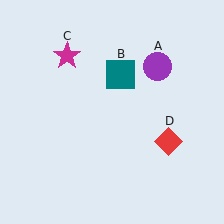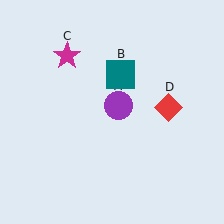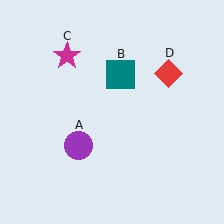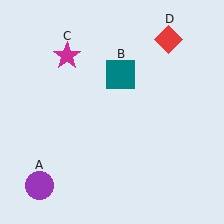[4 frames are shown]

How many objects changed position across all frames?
2 objects changed position: purple circle (object A), red diamond (object D).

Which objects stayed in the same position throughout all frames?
Teal square (object B) and magenta star (object C) remained stationary.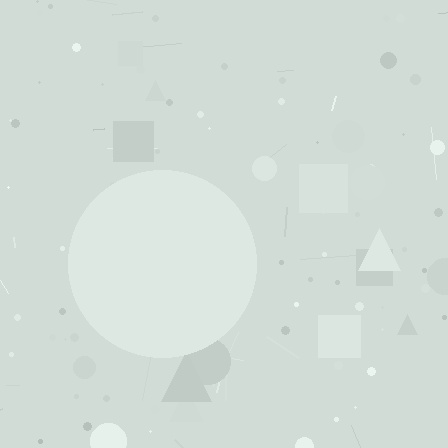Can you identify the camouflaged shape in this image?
The camouflaged shape is a circle.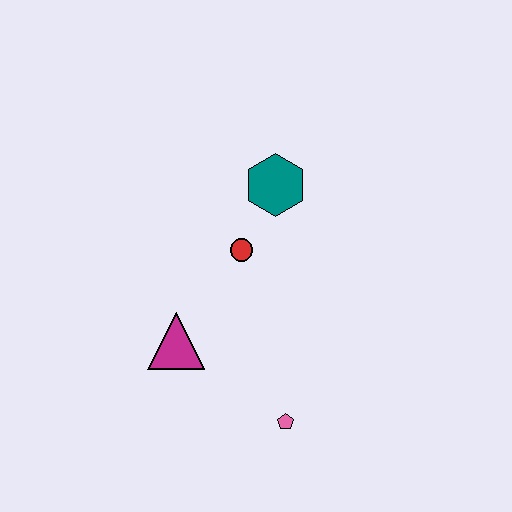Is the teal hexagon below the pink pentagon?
No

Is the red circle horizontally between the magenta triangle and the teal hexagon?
Yes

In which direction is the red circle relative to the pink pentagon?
The red circle is above the pink pentagon.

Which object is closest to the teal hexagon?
The red circle is closest to the teal hexagon.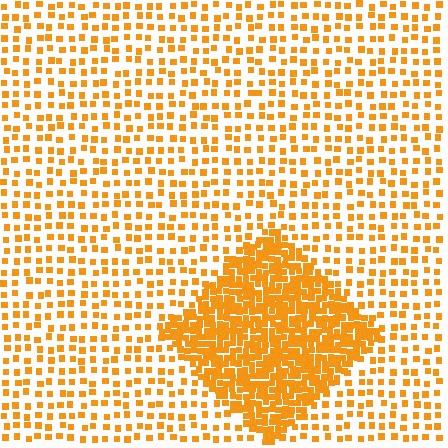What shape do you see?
I see a diamond.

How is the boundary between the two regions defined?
The boundary is defined by a change in element density (approximately 2.9x ratio). All elements are the same color, size, and shape.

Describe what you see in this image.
The image contains small orange elements arranged at two different densities. A diamond-shaped region is visible where the elements are more densely packed than the surrounding area.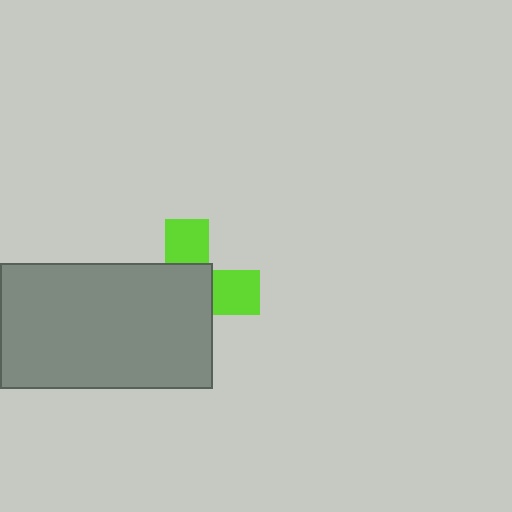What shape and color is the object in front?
The object in front is a gray rectangle.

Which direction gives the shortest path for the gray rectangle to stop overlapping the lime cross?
Moving toward the lower-left gives the shortest separation.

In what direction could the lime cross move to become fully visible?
The lime cross could move toward the upper-right. That would shift it out from behind the gray rectangle entirely.